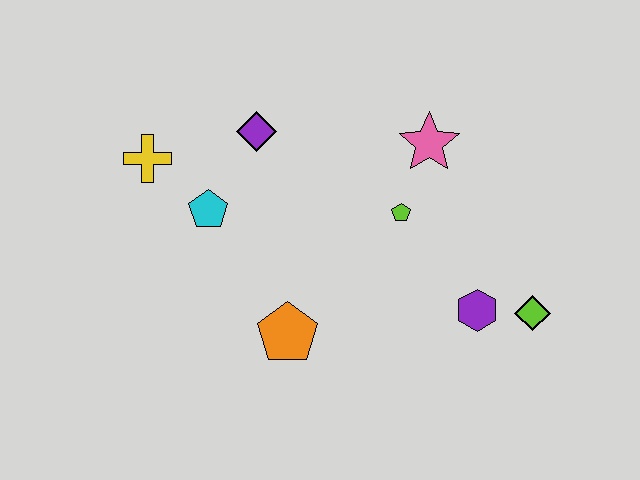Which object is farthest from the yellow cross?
The lime diamond is farthest from the yellow cross.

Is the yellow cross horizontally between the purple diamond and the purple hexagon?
No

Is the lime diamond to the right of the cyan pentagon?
Yes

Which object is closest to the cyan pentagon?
The yellow cross is closest to the cyan pentagon.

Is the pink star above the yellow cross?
Yes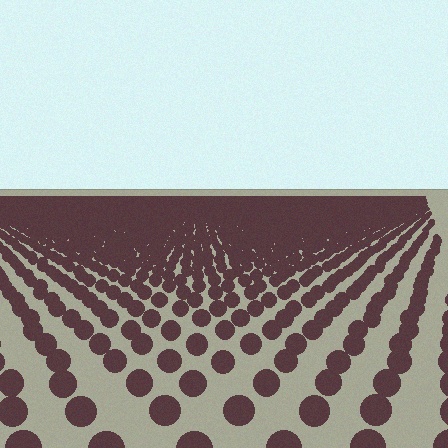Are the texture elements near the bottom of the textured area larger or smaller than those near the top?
Larger. Near the bottom, elements are closer to the viewer and appear at a bigger on-screen size.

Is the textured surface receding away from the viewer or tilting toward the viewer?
The surface is receding away from the viewer. Texture elements get smaller and denser toward the top.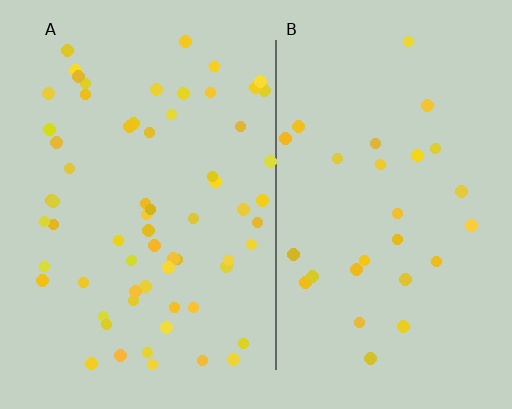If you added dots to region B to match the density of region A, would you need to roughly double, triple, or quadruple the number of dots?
Approximately double.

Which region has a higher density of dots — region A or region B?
A (the left).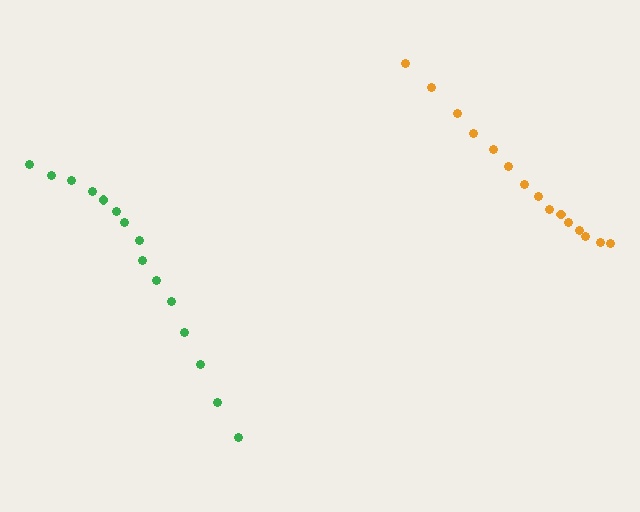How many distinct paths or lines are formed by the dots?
There are 2 distinct paths.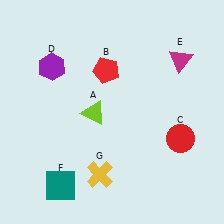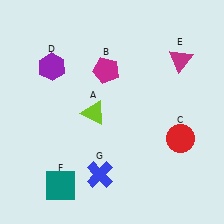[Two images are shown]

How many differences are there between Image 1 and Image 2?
There are 2 differences between the two images.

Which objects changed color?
B changed from red to magenta. G changed from yellow to blue.